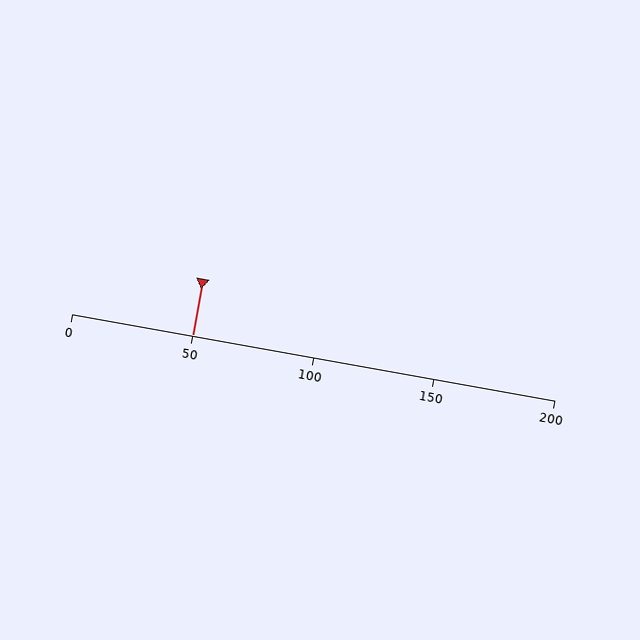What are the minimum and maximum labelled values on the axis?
The axis runs from 0 to 200.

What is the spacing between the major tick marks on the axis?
The major ticks are spaced 50 apart.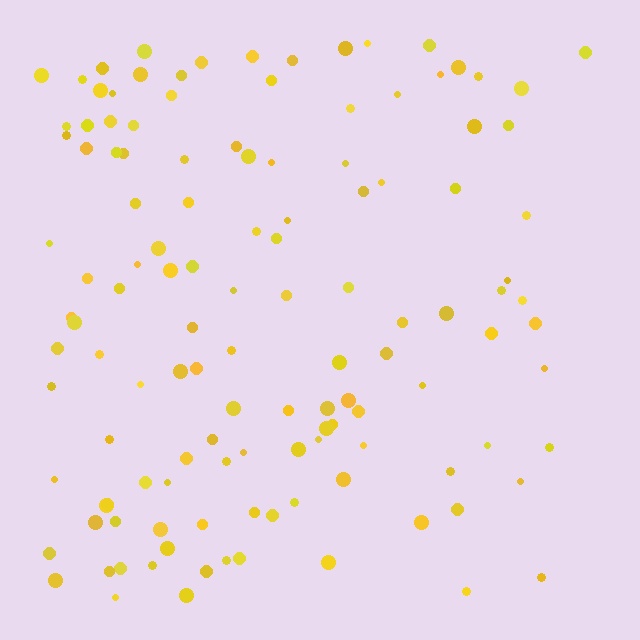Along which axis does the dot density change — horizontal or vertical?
Horizontal.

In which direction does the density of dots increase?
From right to left, with the left side densest.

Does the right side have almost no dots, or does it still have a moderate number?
Still a moderate number, just noticeably fewer than the left.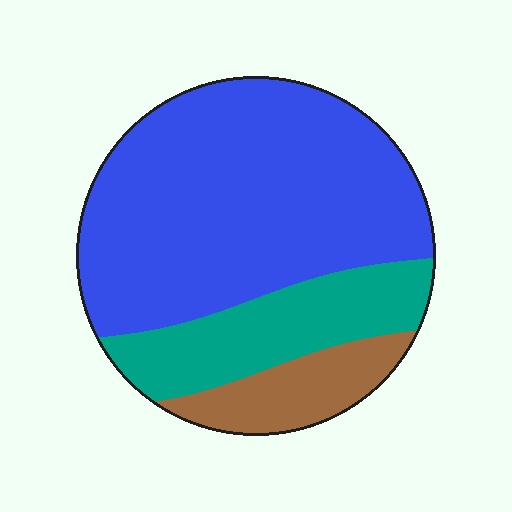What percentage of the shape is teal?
Teal takes up less than a quarter of the shape.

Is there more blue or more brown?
Blue.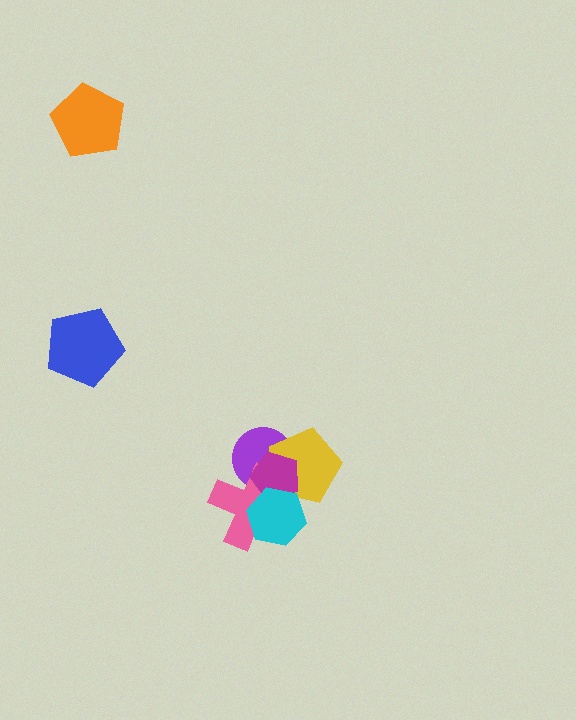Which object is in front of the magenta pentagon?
The cyan hexagon is in front of the magenta pentagon.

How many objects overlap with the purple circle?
3 objects overlap with the purple circle.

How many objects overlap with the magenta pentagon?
4 objects overlap with the magenta pentagon.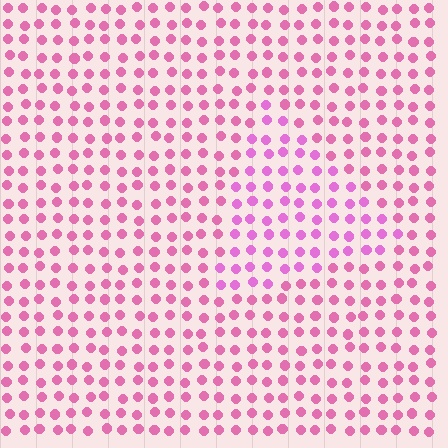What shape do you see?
I see a triangle.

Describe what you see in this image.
The image is filled with small pink elements in a uniform arrangement. A triangle-shaped region is visible where the elements are tinted to a slightly different hue, forming a subtle color boundary.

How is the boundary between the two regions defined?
The boundary is defined purely by a slight shift in hue (about 21 degrees). Spacing, size, and orientation are identical on both sides.